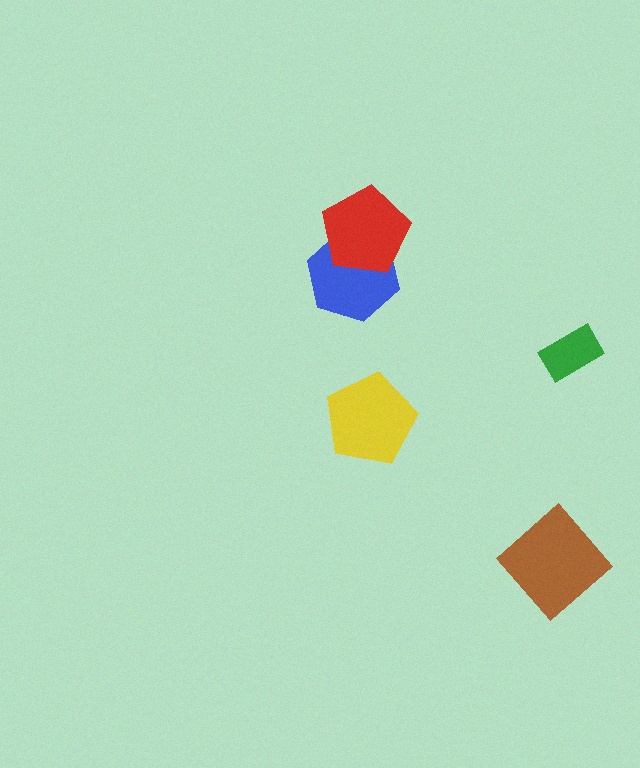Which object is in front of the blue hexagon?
The red pentagon is in front of the blue hexagon.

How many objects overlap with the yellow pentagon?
0 objects overlap with the yellow pentagon.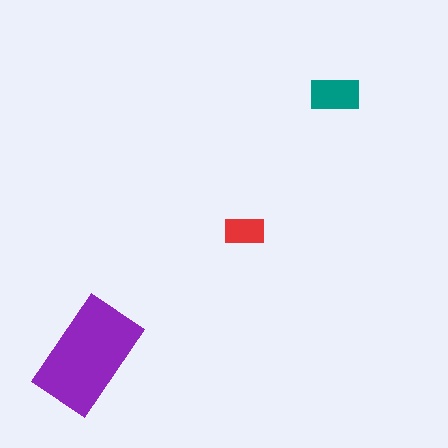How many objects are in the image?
There are 3 objects in the image.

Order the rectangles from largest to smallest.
the purple one, the teal one, the red one.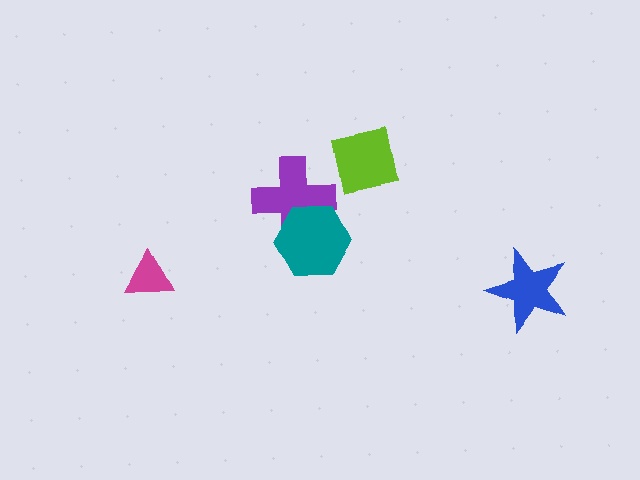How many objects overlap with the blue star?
0 objects overlap with the blue star.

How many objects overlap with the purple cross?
1 object overlaps with the purple cross.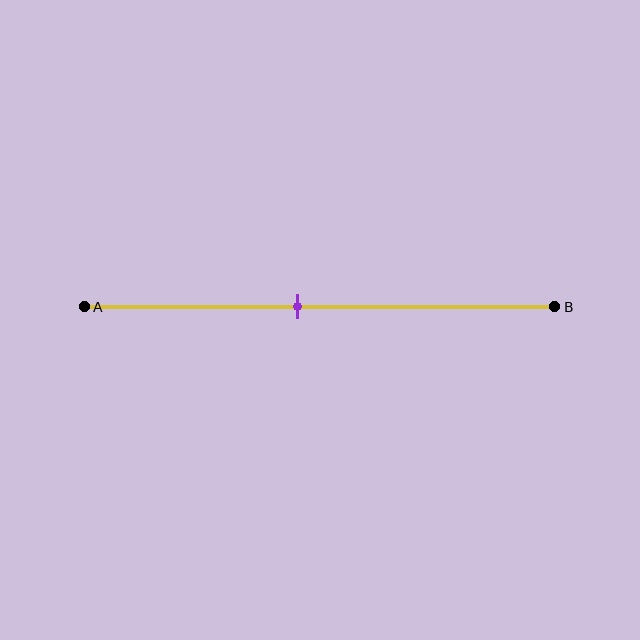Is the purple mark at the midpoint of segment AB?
No, the mark is at about 45% from A, not at the 50% midpoint.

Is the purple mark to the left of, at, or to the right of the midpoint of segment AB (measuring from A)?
The purple mark is to the left of the midpoint of segment AB.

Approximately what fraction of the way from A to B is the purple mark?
The purple mark is approximately 45% of the way from A to B.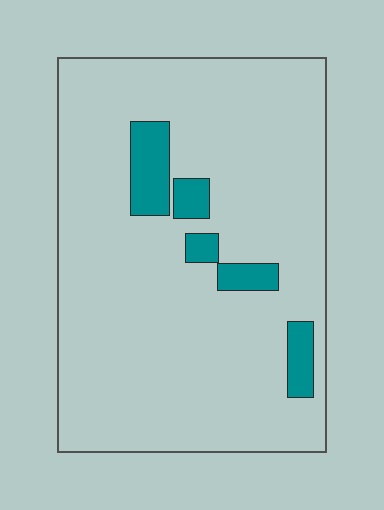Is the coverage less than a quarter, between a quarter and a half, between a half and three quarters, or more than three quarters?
Less than a quarter.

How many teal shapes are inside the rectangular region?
5.